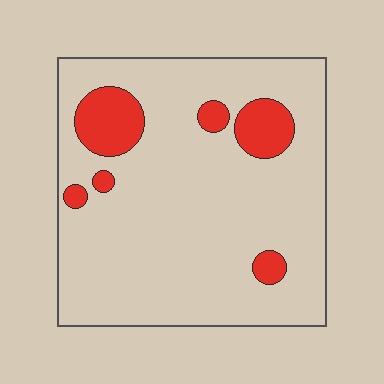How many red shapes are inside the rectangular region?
6.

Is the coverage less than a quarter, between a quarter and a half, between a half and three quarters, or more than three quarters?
Less than a quarter.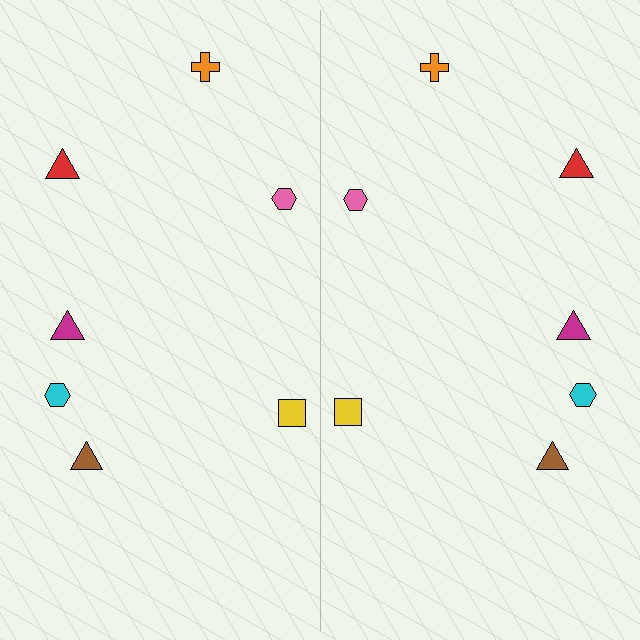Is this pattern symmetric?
Yes, this pattern has bilateral (reflection) symmetry.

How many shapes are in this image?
There are 14 shapes in this image.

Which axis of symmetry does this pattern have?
The pattern has a vertical axis of symmetry running through the center of the image.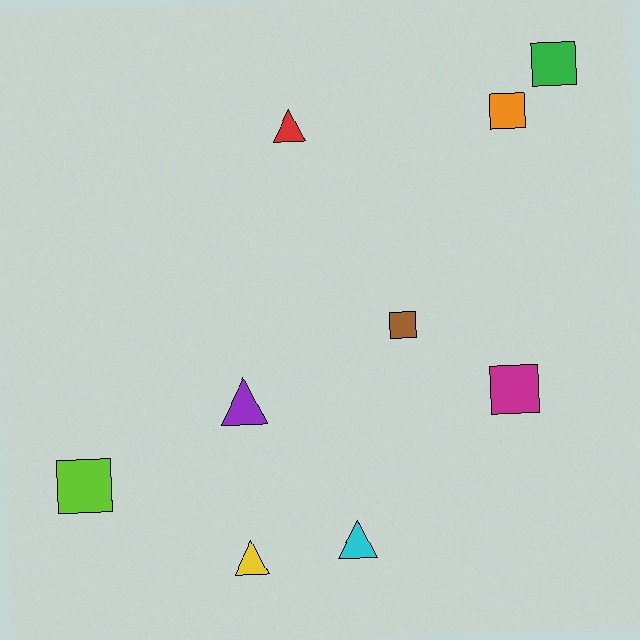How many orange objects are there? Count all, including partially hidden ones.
There is 1 orange object.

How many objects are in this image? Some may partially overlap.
There are 9 objects.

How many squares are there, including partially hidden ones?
There are 5 squares.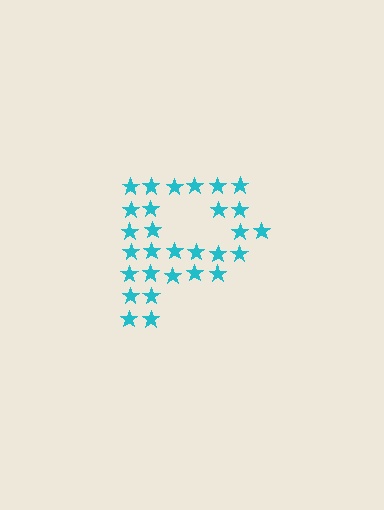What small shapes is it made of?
It is made of small stars.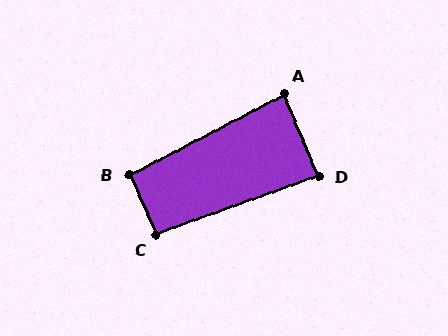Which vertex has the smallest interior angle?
A, at approximately 86 degrees.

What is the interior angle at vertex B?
Approximately 93 degrees (approximately right).